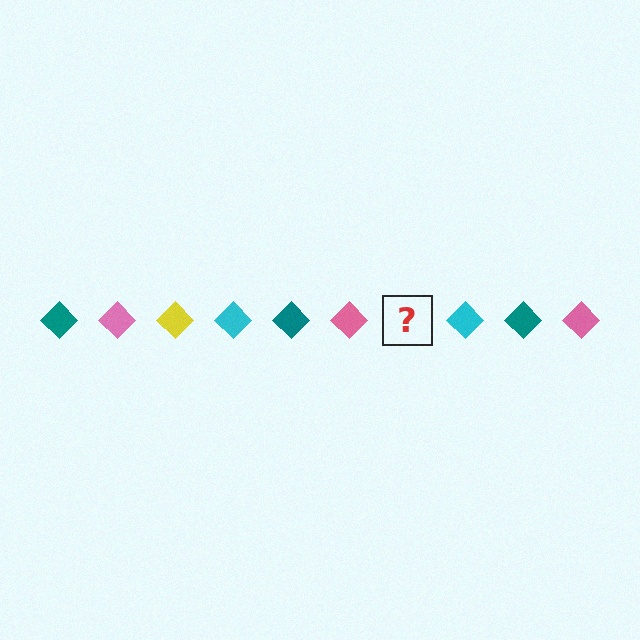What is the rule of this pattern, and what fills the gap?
The rule is that the pattern cycles through teal, pink, yellow, cyan diamonds. The gap should be filled with a yellow diamond.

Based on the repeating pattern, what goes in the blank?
The blank should be a yellow diamond.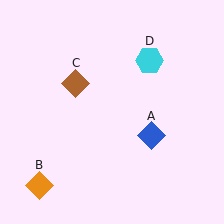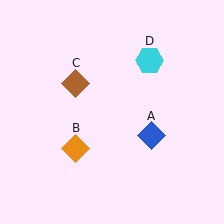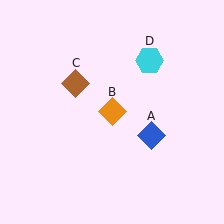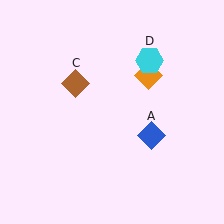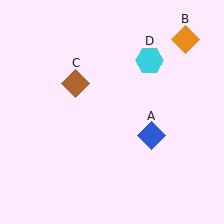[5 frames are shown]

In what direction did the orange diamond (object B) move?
The orange diamond (object B) moved up and to the right.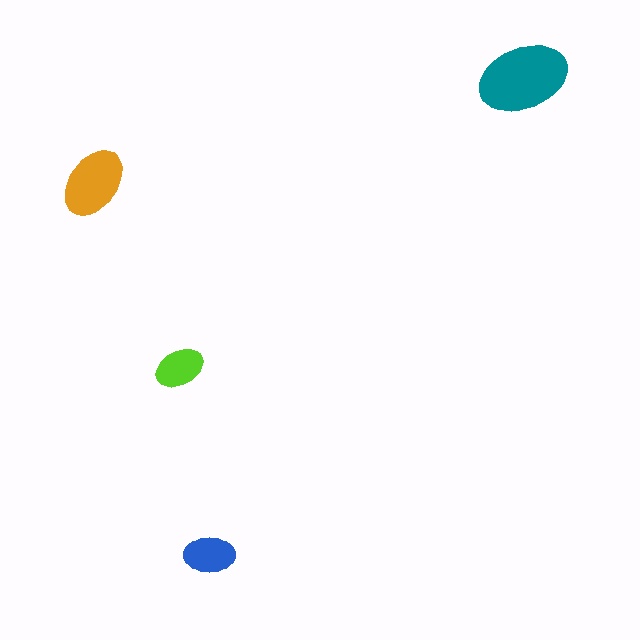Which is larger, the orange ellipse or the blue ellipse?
The orange one.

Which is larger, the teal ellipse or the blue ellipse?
The teal one.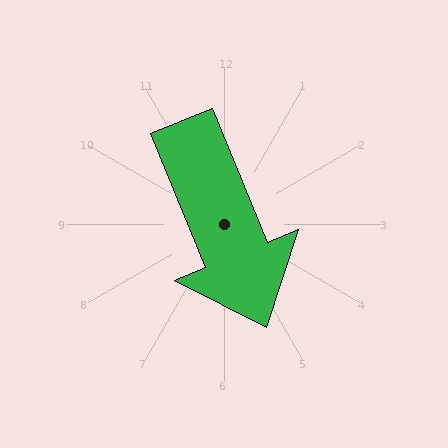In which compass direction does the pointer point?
South.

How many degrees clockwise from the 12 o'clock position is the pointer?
Approximately 158 degrees.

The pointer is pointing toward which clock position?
Roughly 5 o'clock.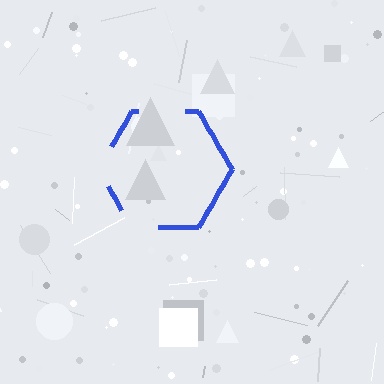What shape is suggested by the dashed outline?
The dashed outline suggests a hexagon.